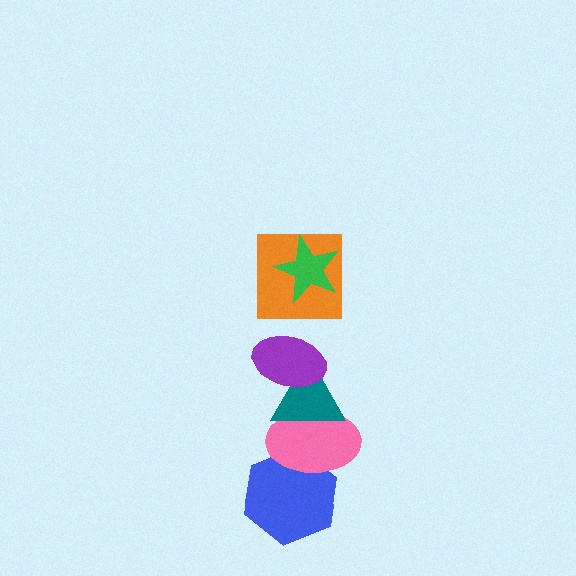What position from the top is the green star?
The green star is 1st from the top.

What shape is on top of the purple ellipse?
The orange square is on top of the purple ellipse.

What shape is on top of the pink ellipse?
The teal triangle is on top of the pink ellipse.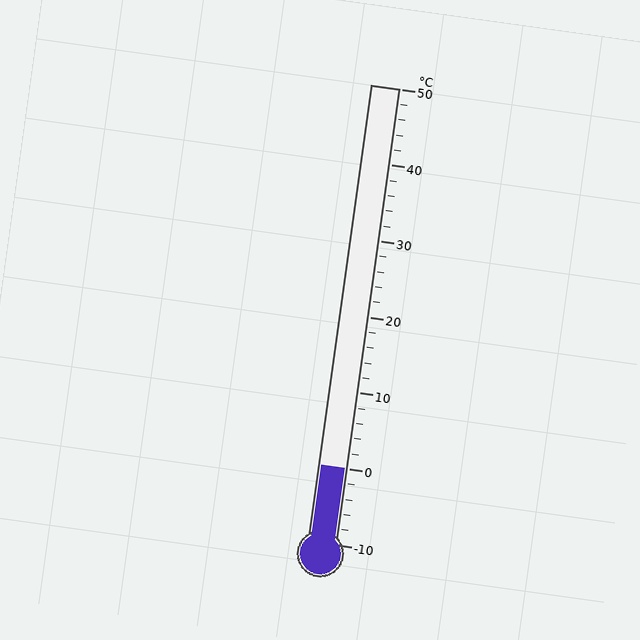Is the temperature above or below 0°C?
The temperature is at 0°C.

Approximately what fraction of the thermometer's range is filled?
The thermometer is filled to approximately 15% of its range.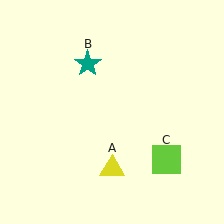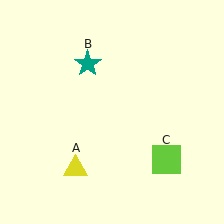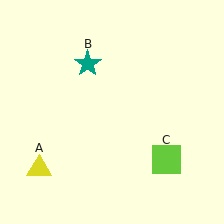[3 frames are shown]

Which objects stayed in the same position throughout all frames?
Teal star (object B) and lime square (object C) remained stationary.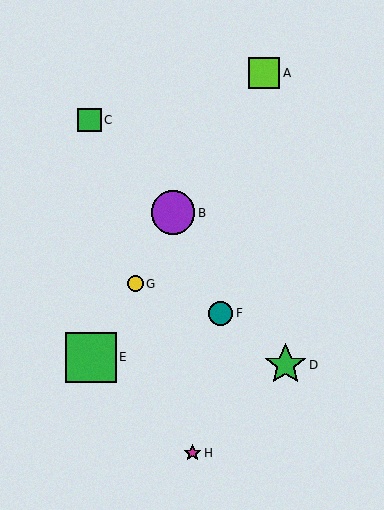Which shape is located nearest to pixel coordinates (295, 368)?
The green star (labeled D) at (285, 365) is nearest to that location.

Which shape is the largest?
The green square (labeled E) is the largest.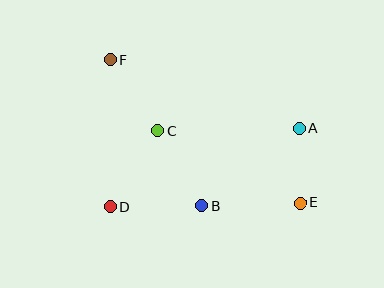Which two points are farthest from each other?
Points E and F are farthest from each other.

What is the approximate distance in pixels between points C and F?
The distance between C and F is approximately 85 pixels.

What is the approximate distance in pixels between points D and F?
The distance between D and F is approximately 147 pixels.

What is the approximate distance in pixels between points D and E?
The distance between D and E is approximately 190 pixels.